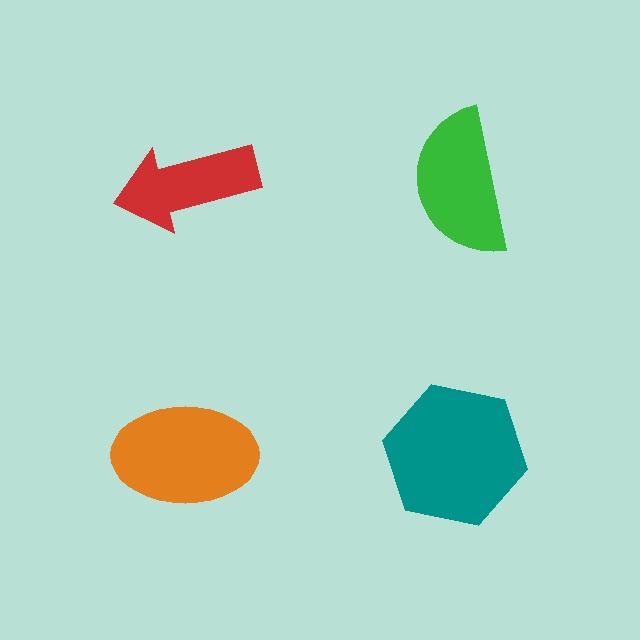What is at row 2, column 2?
A teal hexagon.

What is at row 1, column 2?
A green semicircle.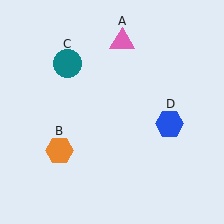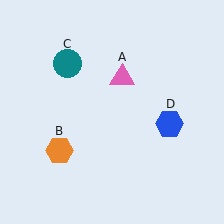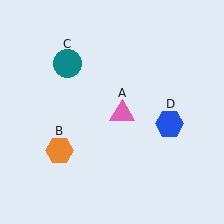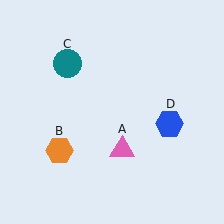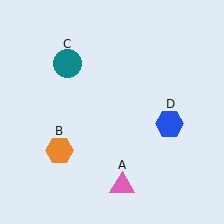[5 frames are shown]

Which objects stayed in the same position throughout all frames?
Orange hexagon (object B) and teal circle (object C) and blue hexagon (object D) remained stationary.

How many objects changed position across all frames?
1 object changed position: pink triangle (object A).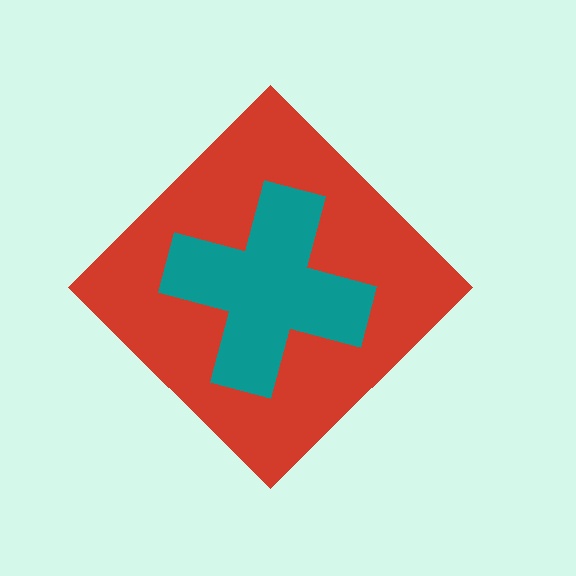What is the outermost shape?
The red diamond.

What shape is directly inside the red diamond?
The teal cross.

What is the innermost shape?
The teal cross.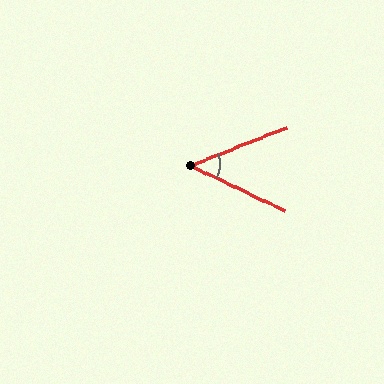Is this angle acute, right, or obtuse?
It is acute.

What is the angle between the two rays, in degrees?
Approximately 47 degrees.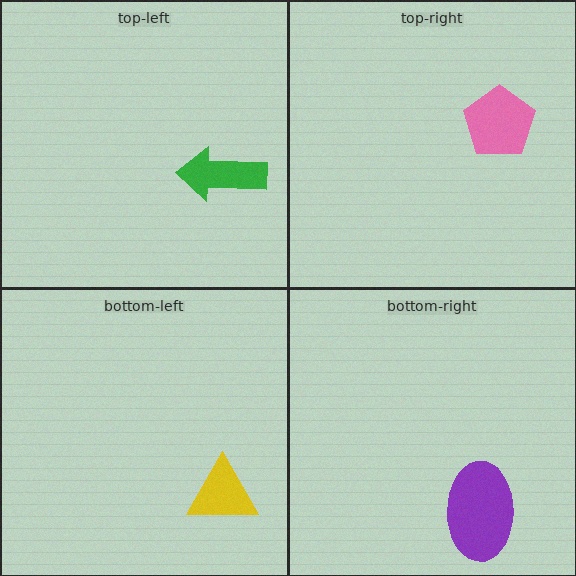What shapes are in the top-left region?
The green arrow.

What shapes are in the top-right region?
The pink pentagon.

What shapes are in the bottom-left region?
The yellow triangle.